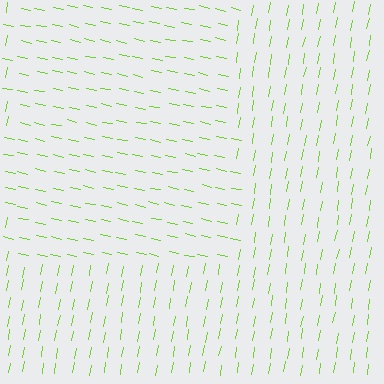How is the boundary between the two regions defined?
The boundary is defined purely by a change in line orientation (approximately 88 degrees difference). All lines are the same color and thickness.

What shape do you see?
I see a rectangle.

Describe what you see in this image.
The image is filled with small lime line segments. A rectangle region in the image has lines oriented differently from the surrounding lines, creating a visible texture boundary.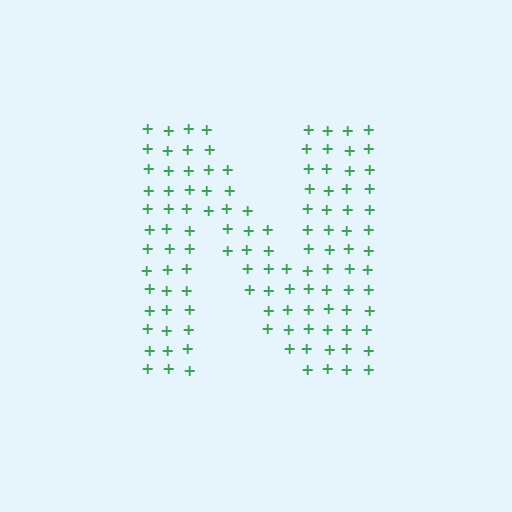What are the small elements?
The small elements are plus signs.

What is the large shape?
The large shape is the letter N.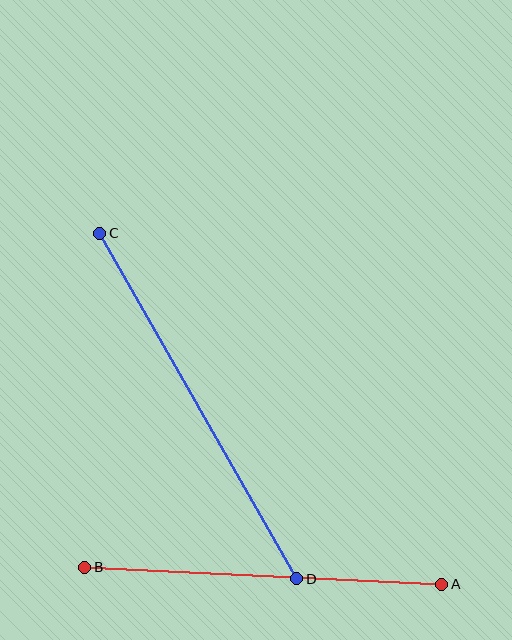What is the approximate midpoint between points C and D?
The midpoint is at approximately (198, 406) pixels.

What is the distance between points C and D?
The distance is approximately 397 pixels.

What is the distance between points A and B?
The distance is approximately 357 pixels.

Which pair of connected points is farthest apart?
Points C and D are farthest apart.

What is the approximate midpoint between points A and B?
The midpoint is at approximately (263, 576) pixels.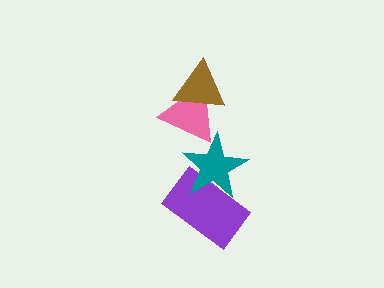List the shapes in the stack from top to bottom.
From top to bottom: the brown triangle, the pink triangle, the teal star, the purple rectangle.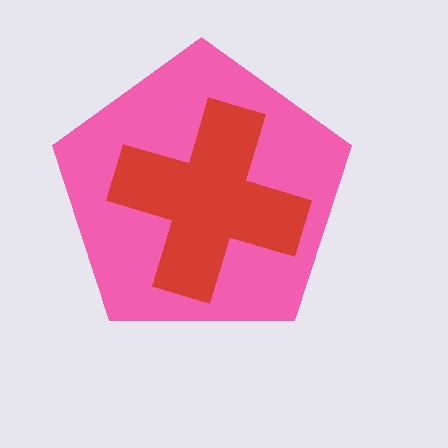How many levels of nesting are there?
2.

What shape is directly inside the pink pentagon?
The red cross.